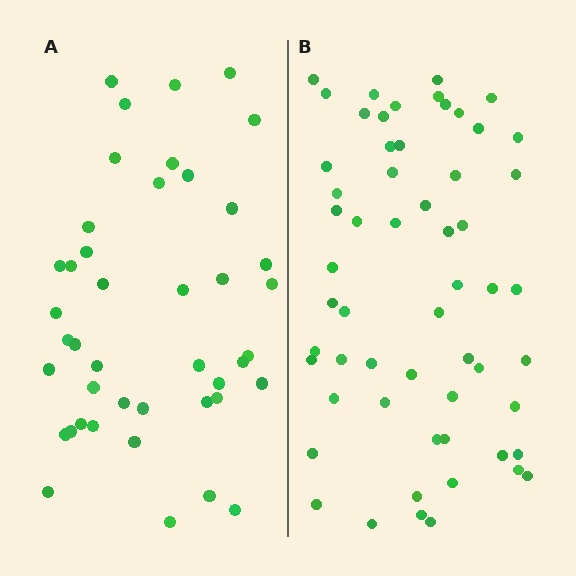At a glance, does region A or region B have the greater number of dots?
Region B (the right region) has more dots.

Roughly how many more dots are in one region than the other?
Region B has approximately 15 more dots than region A.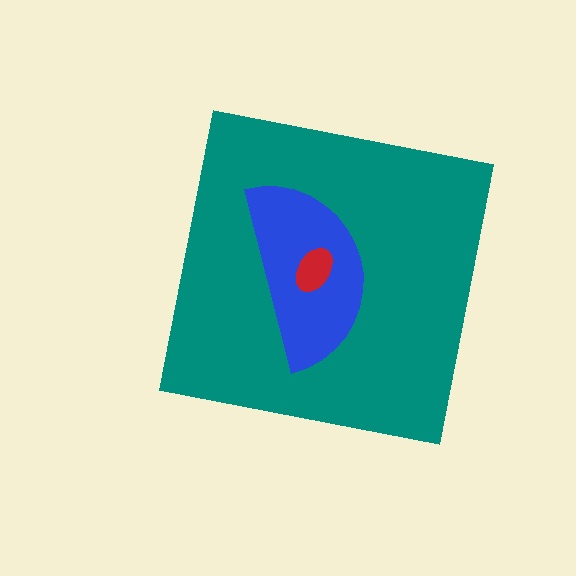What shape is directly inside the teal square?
The blue semicircle.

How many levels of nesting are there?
3.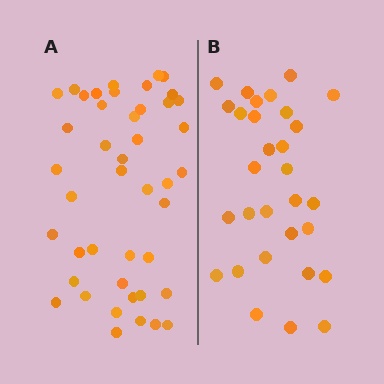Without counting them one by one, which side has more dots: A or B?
Region A (the left region) has more dots.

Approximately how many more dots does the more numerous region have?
Region A has approximately 15 more dots than region B.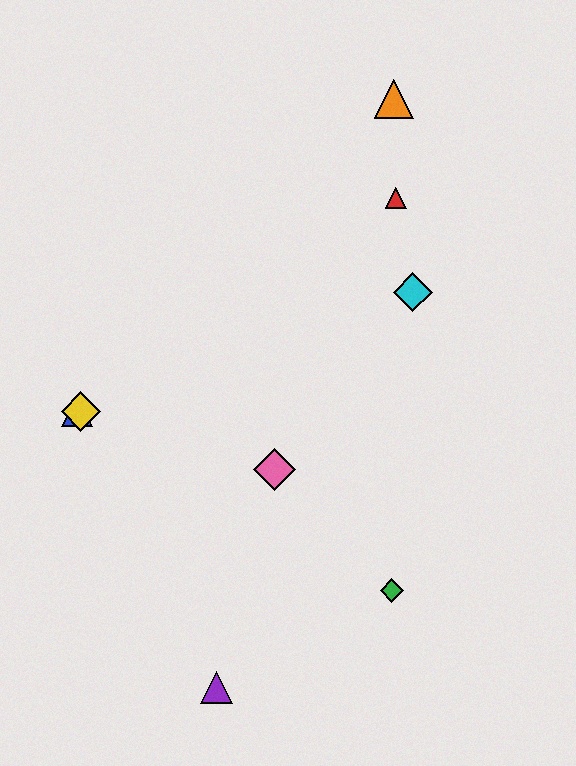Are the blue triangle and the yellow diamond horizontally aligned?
Yes, both are at y≈412.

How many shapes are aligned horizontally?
2 shapes (the blue triangle, the yellow diamond) are aligned horizontally.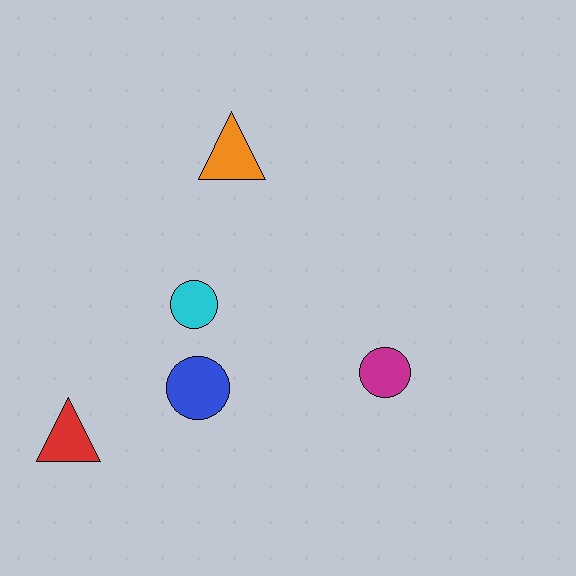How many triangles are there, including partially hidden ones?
There are 2 triangles.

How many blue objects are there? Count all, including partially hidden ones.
There is 1 blue object.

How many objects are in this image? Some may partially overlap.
There are 5 objects.